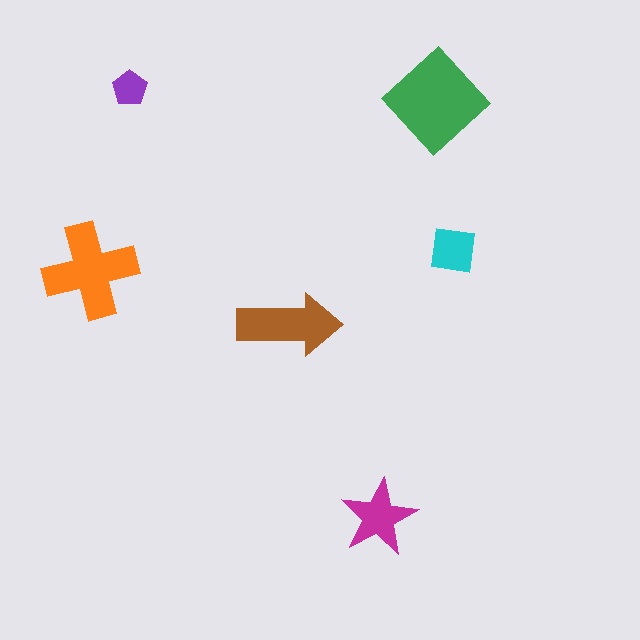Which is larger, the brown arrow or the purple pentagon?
The brown arrow.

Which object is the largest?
The green diamond.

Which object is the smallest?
The purple pentagon.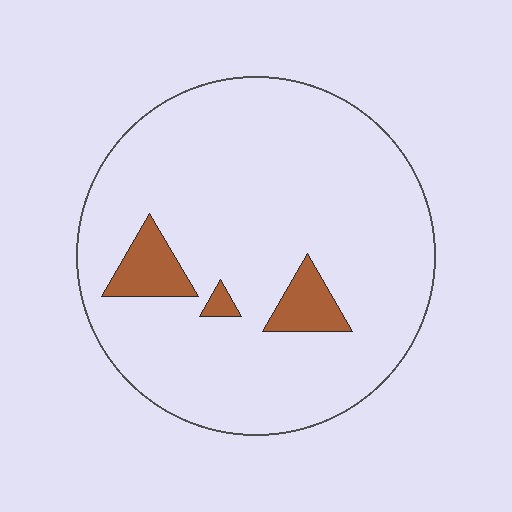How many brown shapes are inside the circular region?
3.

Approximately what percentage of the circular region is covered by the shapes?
Approximately 10%.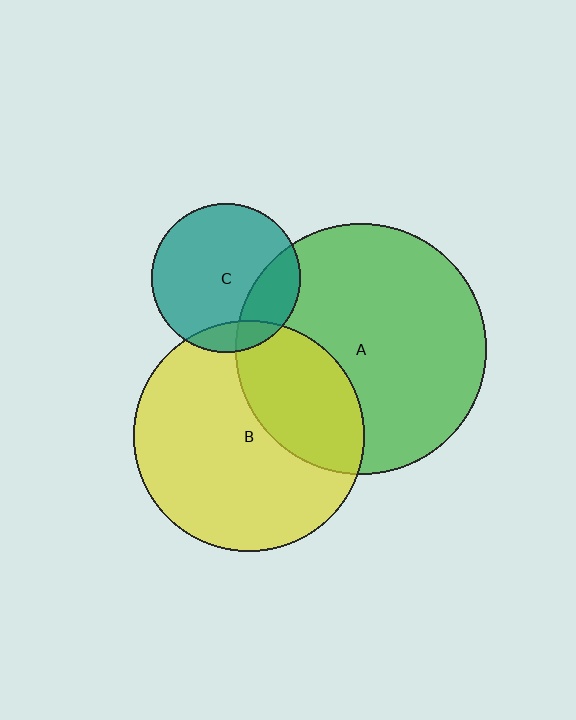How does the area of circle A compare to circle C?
Approximately 2.8 times.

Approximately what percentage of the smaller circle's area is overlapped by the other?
Approximately 10%.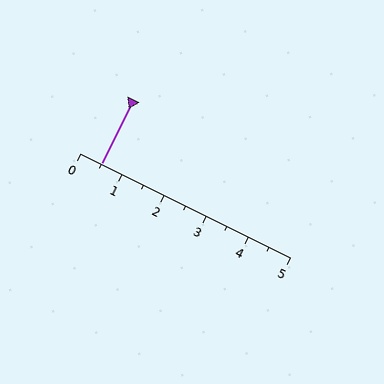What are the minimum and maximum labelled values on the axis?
The axis runs from 0 to 5.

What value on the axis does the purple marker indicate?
The marker indicates approximately 0.5.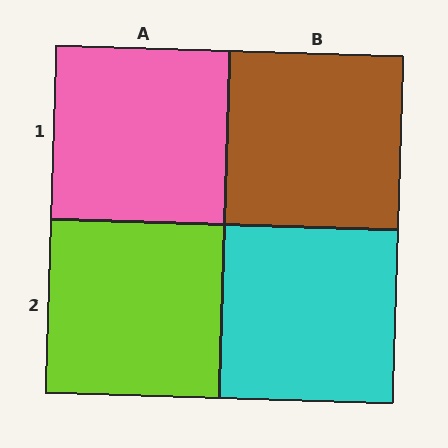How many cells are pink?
1 cell is pink.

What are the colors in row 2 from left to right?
Lime, cyan.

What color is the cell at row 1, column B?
Brown.